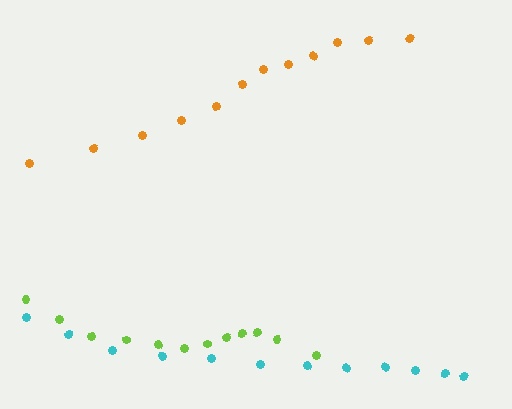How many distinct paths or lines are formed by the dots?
There are 3 distinct paths.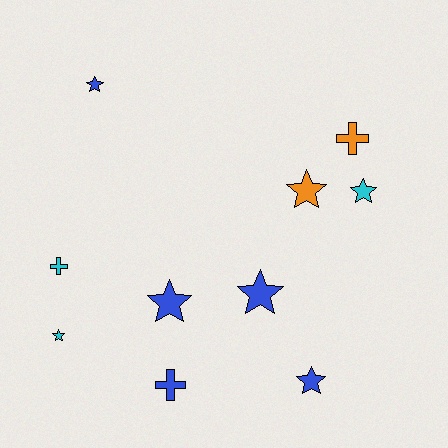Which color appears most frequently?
Blue, with 5 objects.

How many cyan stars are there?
There are 2 cyan stars.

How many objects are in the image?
There are 10 objects.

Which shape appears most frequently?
Star, with 7 objects.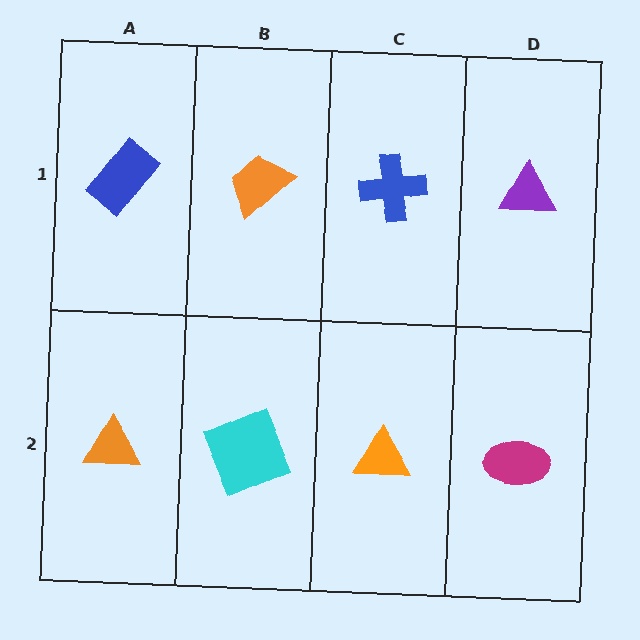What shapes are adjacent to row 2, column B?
An orange trapezoid (row 1, column B), an orange triangle (row 2, column A), an orange triangle (row 2, column C).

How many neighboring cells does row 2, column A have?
2.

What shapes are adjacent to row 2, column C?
A blue cross (row 1, column C), a cyan square (row 2, column B), a magenta ellipse (row 2, column D).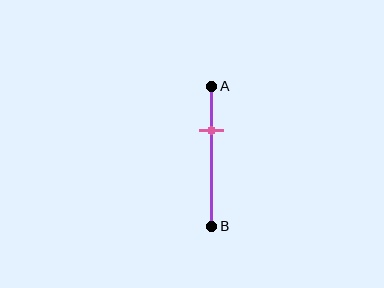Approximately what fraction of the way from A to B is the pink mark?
The pink mark is approximately 30% of the way from A to B.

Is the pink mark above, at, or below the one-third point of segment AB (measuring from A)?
The pink mark is approximately at the one-third point of segment AB.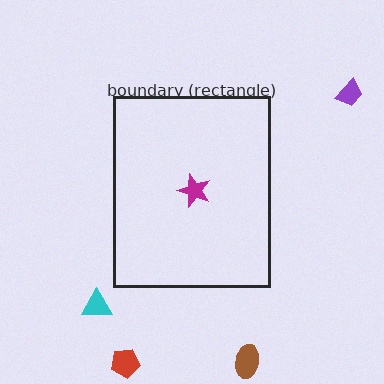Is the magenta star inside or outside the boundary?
Inside.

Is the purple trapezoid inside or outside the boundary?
Outside.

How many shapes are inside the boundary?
1 inside, 4 outside.